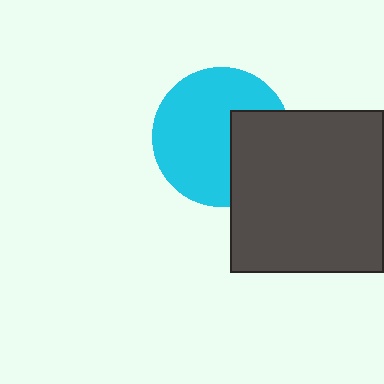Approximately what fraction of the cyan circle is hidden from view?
Roughly 32% of the cyan circle is hidden behind the dark gray rectangle.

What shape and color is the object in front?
The object in front is a dark gray rectangle.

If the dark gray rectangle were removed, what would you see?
You would see the complete cyan circle.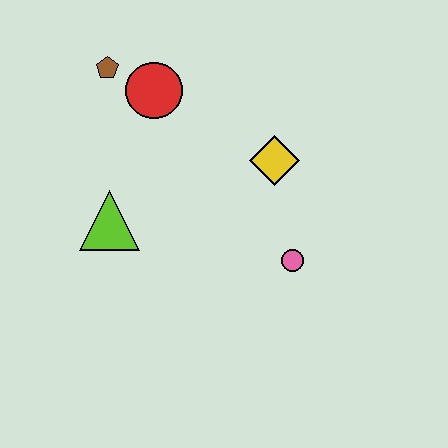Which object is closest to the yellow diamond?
The pink circle is closest to the yellow diamond.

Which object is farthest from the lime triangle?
The pink circle is farthest from the lime triangle.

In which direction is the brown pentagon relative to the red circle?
The brown pentagon is to the left of the red circle.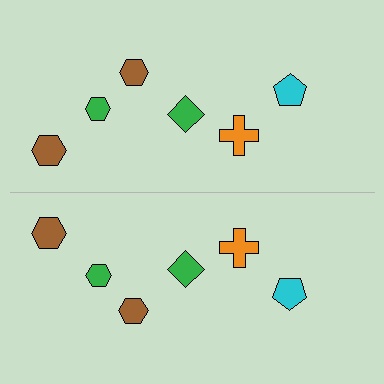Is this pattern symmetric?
Yes, this pattern has bilateral (reflection) symmetry.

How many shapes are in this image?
There are 12 shapes in this image.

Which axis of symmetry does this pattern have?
The pattern has a horizontal axis of symmetry running through the center of the image.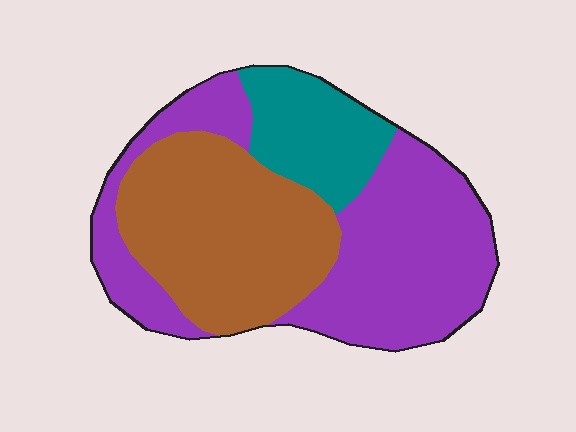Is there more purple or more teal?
Purple.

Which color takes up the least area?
Teal, at roughly 15%.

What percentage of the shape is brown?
Brown covers around 35% of the shape.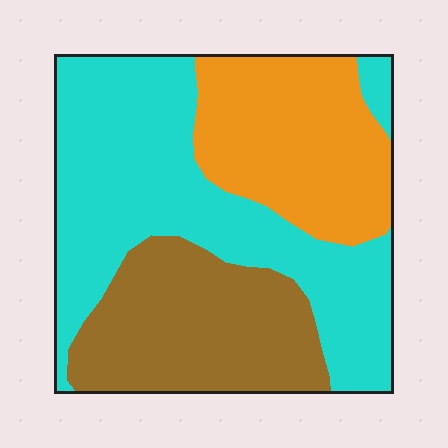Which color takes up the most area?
Cyan, at roughly 45%.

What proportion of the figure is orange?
Orange takes up about one quarter (1/4) of the figure.